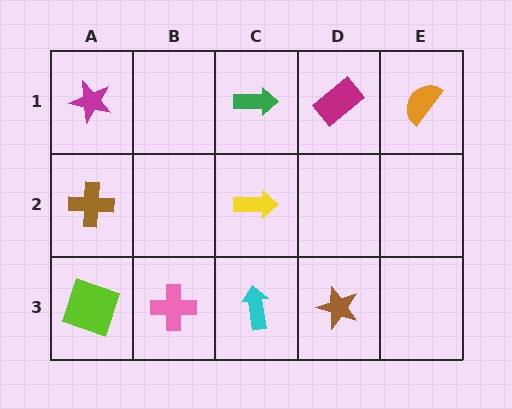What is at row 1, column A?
A magenta star.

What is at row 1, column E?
An orange semicircle.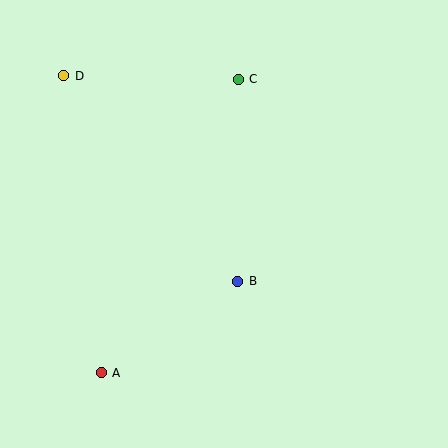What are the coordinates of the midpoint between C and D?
The midpoint between C and D is at (151, 77).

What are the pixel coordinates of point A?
Point A is at (101, 373).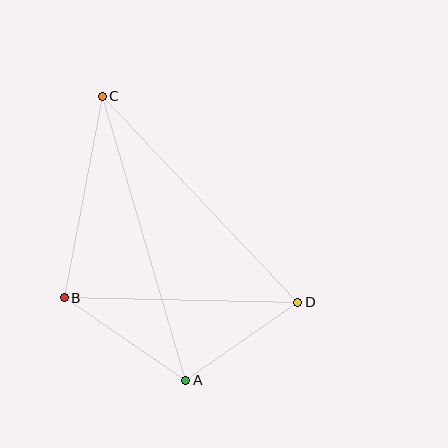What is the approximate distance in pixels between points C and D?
The distance between C and D is approximately 284 pixels.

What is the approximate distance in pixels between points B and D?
The distance between B and D is approximately 233 pixels.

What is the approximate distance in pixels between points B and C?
The distance between B and C is approximately 205 pixels.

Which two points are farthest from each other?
Points A and C are farthest from each other.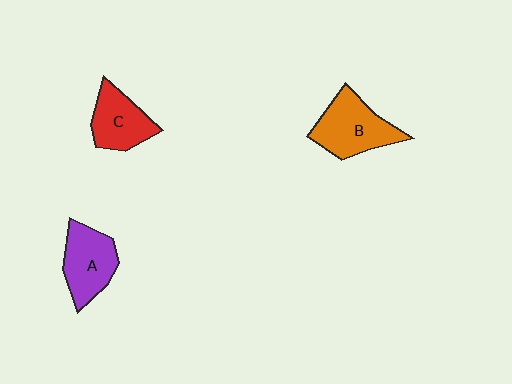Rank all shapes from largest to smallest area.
From largest to smallest: B (orange), A (purple), C (red).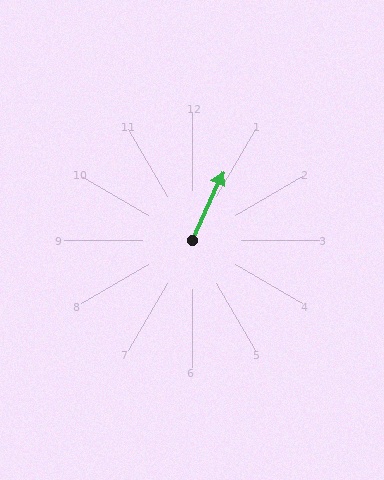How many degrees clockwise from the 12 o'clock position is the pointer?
Approximately 24 degrees.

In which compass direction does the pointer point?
Northeast.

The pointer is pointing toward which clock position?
Roughly 1 o'clock.